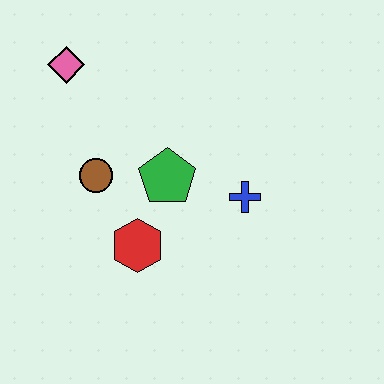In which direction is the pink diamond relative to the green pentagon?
The pink diamond is above the green pentagon.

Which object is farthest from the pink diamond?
The blue cross is farthest from the pink diamond.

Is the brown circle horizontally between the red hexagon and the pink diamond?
Yes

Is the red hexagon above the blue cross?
No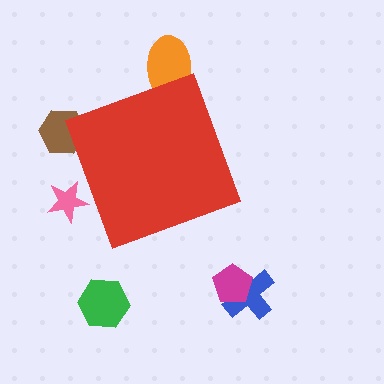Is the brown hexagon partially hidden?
Yes, the brown hexagon is partially hidden behind the red diamond.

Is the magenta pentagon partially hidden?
No, the magenta pentagon is fully visible.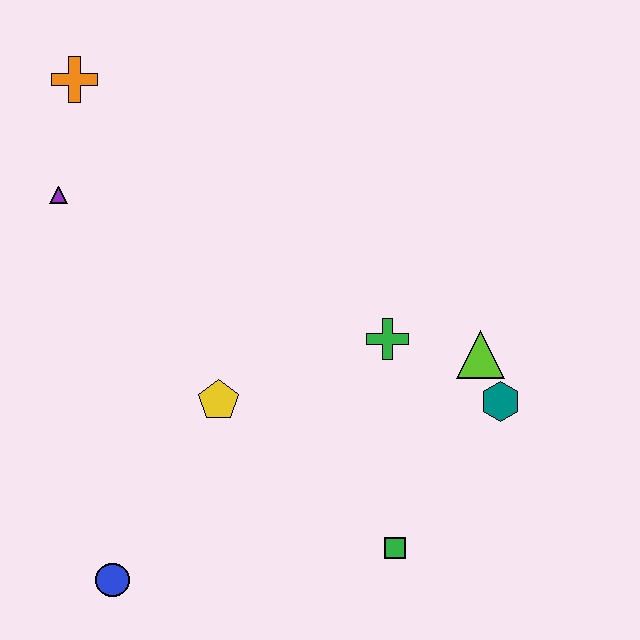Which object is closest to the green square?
The teal hexagon is closest to the green square.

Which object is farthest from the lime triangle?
The orange cross is farthest from the lime triangle.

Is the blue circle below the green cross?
Yes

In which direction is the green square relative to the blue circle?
The green square is to the right of the blue circle.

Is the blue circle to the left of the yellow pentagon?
Yes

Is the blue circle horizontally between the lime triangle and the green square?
No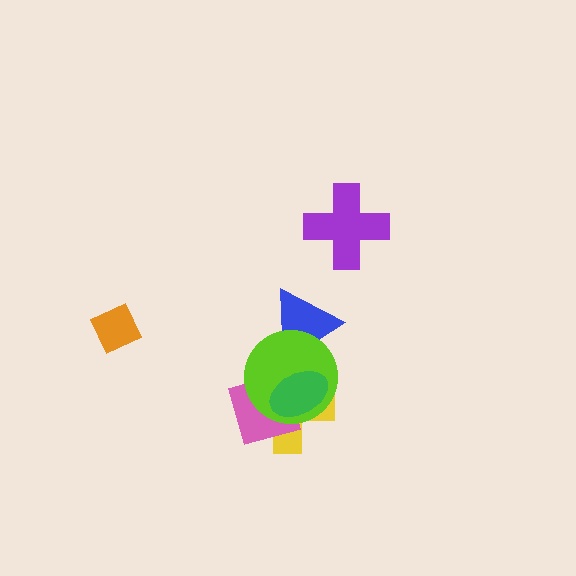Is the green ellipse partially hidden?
No, no other shape covers it.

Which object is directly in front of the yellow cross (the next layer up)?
The pink diamond is directly in front of the yellow cross.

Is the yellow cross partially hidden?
Yes, it is partially covered by another shape.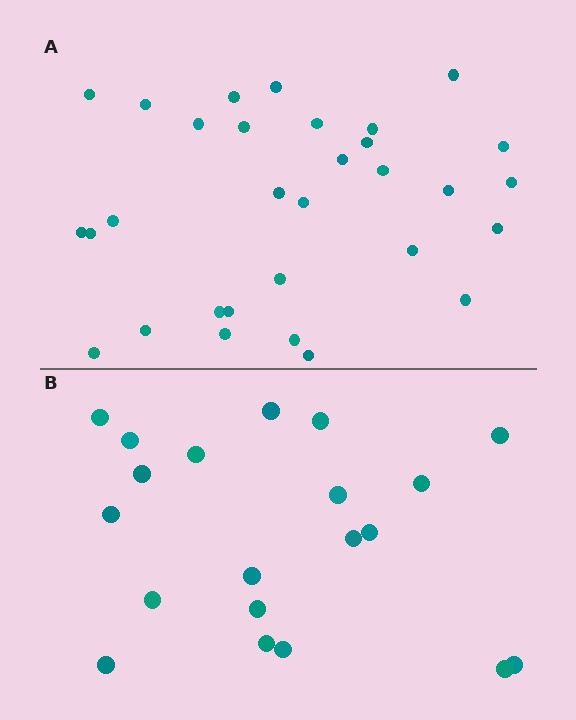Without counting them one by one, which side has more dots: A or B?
Region A (the top region) has more dots.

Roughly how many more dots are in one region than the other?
Region A has roughly 12 or so more dots than region B.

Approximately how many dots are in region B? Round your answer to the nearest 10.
About 20 dots.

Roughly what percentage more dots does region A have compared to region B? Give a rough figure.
About 55% more.